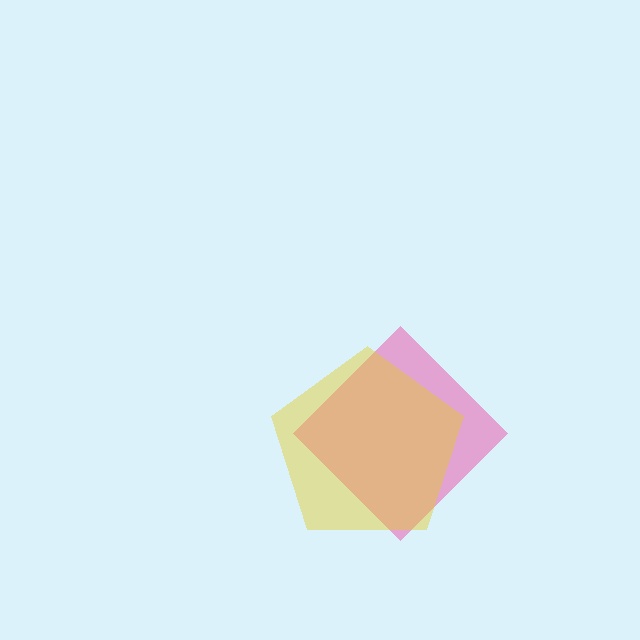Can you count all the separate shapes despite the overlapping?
Yes, there are 2 separate shapes.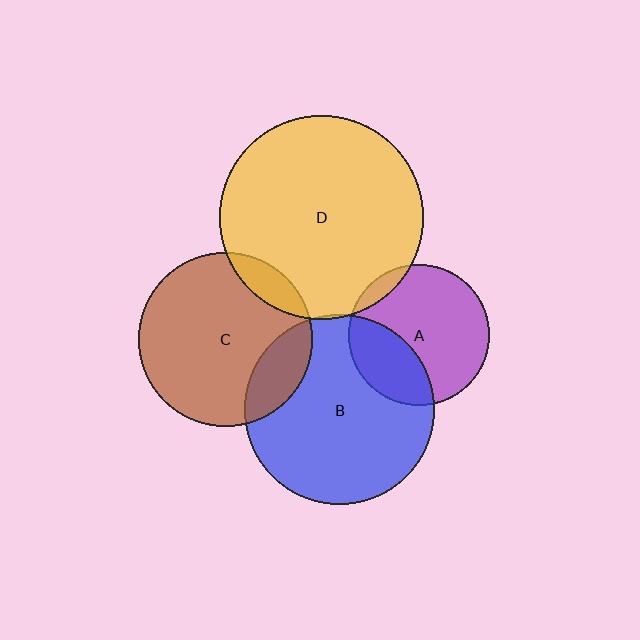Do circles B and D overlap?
Yes.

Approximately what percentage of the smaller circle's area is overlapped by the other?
Approximately 5%.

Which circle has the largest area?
Circle D (yellow).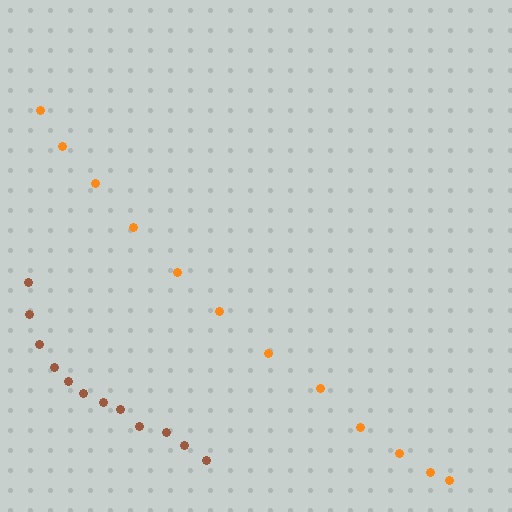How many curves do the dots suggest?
There are 2 distinct paths.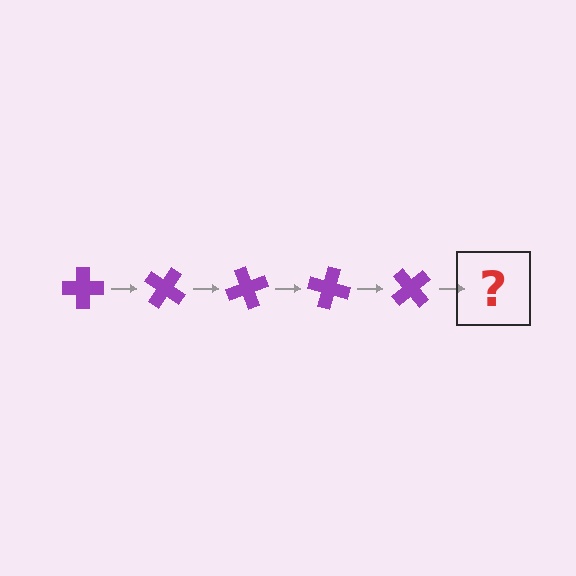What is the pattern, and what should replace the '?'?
The pattern is that the cross rotates 35 degrees each step. The '?' should be a purple cross rotated 175 degrees.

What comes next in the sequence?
The next element should be a purple cross rotated 175 degrees.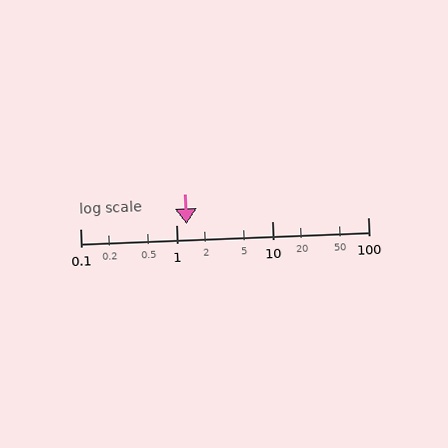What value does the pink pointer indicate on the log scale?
The pointer indicates approximately 1.3.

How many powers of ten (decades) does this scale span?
The scale spans 3 decades, from 0.1 to 100.